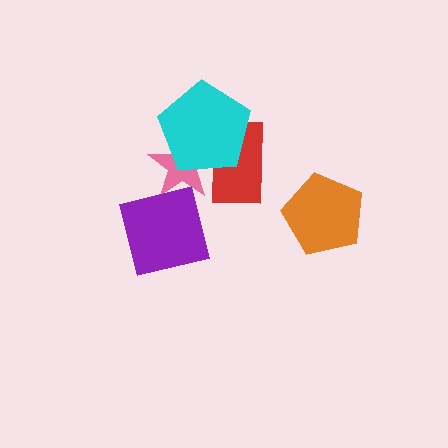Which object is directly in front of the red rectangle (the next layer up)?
The pink star is directly in front of the red rectangle.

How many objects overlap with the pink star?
2 objects overlap with the pink star.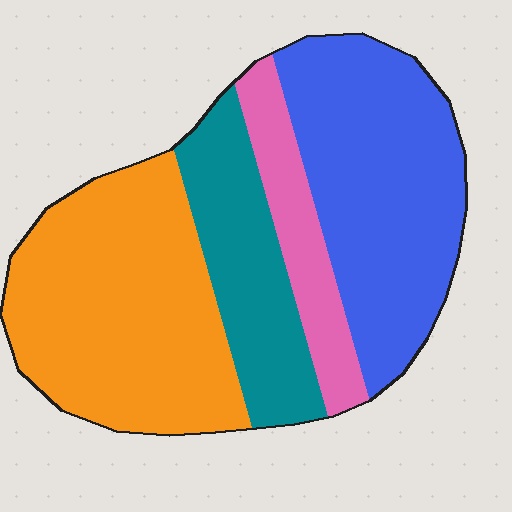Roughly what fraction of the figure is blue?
Blue covers 33% of the figure.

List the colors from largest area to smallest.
From largest to smallest: orange, blue, teal, pink.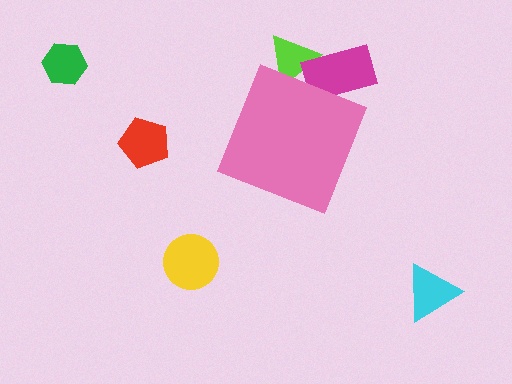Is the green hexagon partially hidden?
No, the green hexagon is fully visible.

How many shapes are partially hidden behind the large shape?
2 shapes are partially hidden.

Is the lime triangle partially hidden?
Yes, the lime triangle is partially hidden behind the pink diamond.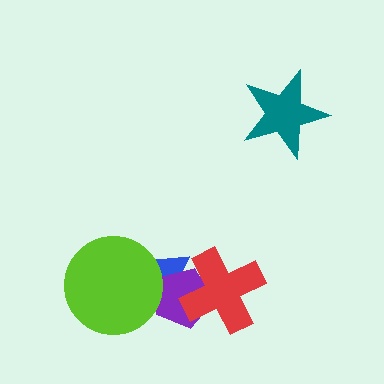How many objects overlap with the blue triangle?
3 objects overlap with the blue triangle.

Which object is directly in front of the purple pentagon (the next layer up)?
The lime circle is directly in front of the purple pentagon.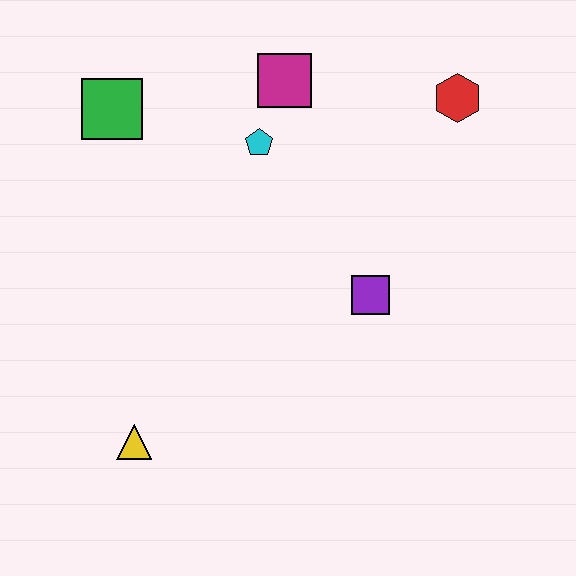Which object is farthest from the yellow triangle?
The red hexagon is farthest from the yellow triangle.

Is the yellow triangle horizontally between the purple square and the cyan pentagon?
No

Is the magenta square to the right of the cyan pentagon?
Yes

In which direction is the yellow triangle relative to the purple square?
The yellow triangle is to the left of the purple square.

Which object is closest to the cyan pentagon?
The magenta square is closest to the cyan pentagon.